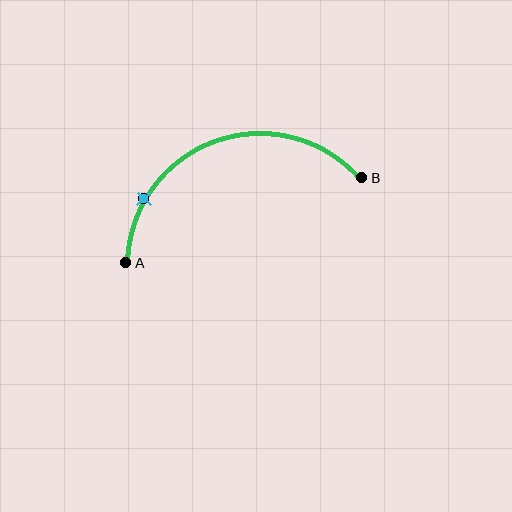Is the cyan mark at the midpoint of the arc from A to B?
No. The cyan mark lies on the arc but is closer to endpoint A. The arc midpoint would be at the point on the curve equidistant along the arc from both A and B.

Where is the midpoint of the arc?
The arc midpoint is the point on the curve farthest from the straight line joining A and B. It sits above that line.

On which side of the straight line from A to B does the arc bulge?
The arc bulges above the straight line connecting A and B.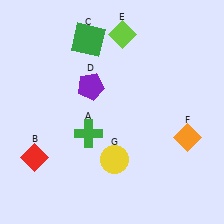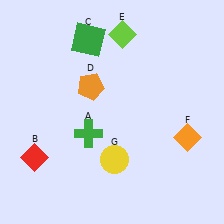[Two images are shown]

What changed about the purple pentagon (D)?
In Image 1, D is purple. In Image 2, it changed to orange.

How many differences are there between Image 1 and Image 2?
There is 1 difference between the two images.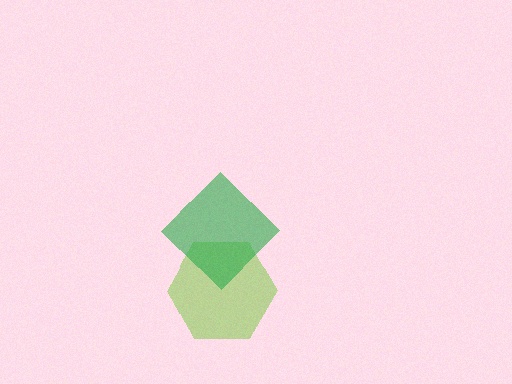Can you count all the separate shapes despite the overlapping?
Yes, there are 2 separate shapes.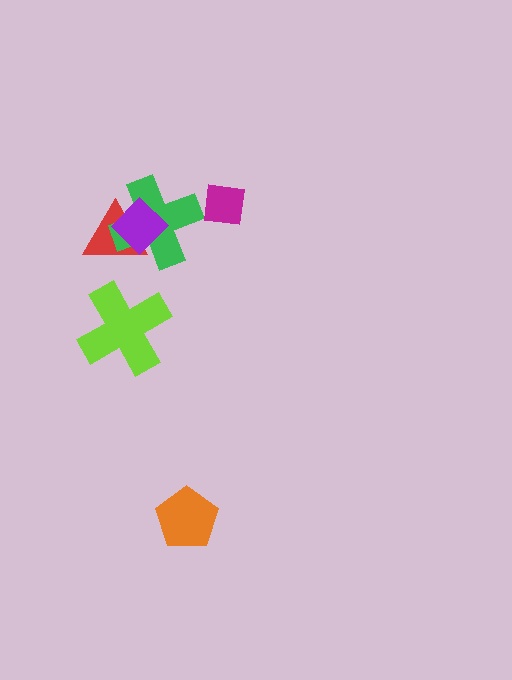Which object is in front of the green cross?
The purple diamond is in front of the green cross.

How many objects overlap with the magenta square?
0 objects overlap with the magenta square.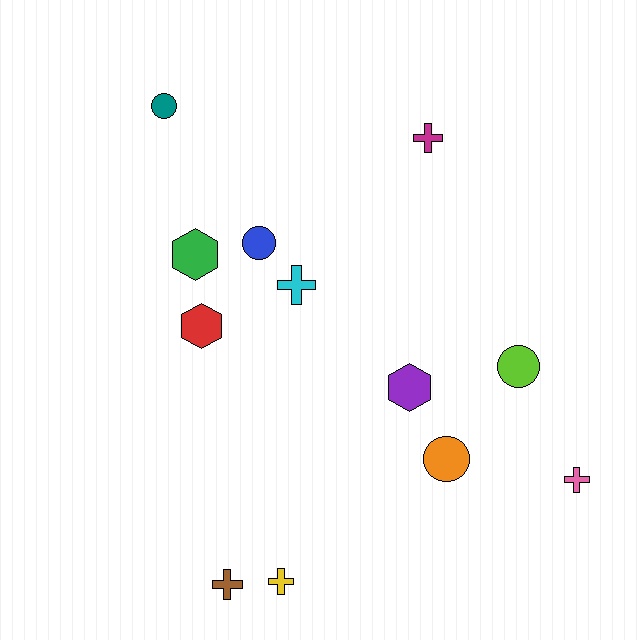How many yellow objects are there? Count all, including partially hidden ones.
There is 1 yellow object.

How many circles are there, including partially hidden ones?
There are 4 circles.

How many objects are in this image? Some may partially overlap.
There are 12 objects.